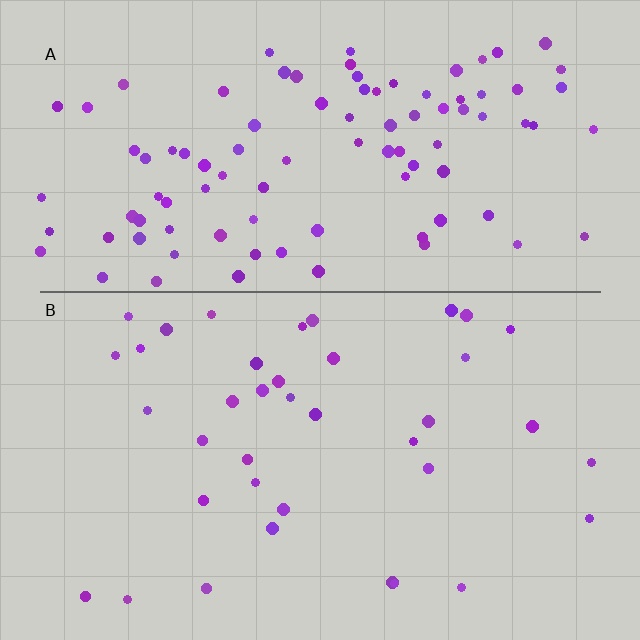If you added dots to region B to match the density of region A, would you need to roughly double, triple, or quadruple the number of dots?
Approximately triple.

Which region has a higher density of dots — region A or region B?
A (the top).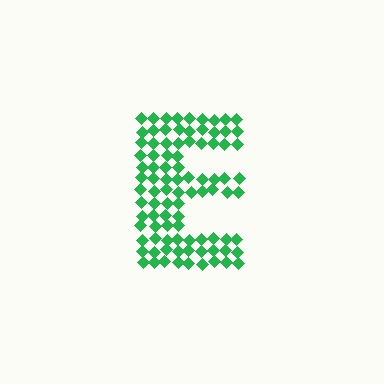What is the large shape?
The large shape is the letter E.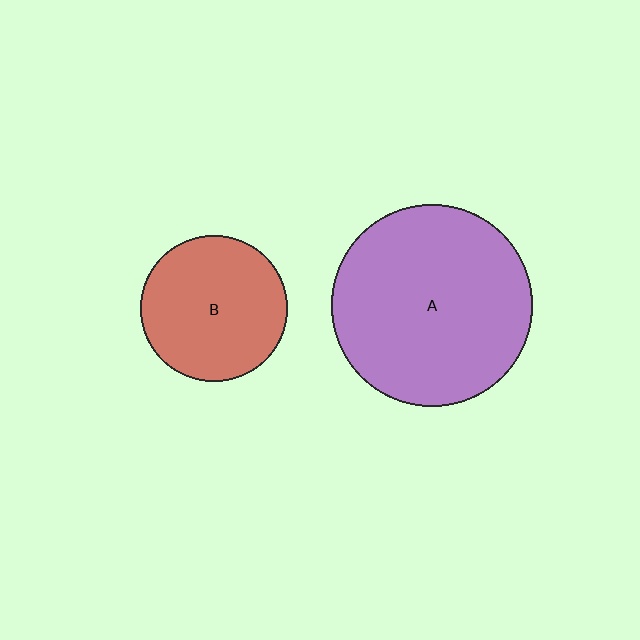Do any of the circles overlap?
No, none of the circles overlap.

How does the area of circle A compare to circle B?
Approximately 1.9 times.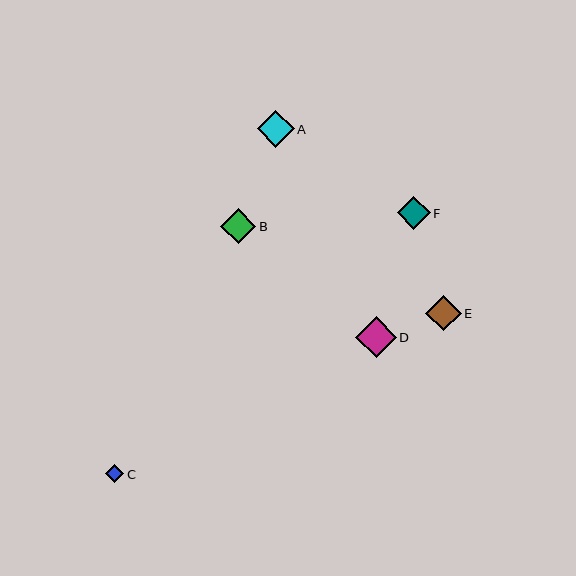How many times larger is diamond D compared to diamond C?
Diamond D is approximately 2.2 times the size of diamond C.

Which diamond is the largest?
Diamond D is the largest with a size of approximately 41 pixels.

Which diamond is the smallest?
Diamond C is the smallest with a size of approximately 18 pixels.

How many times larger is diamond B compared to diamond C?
Diamond B is approximately 1.9 times the size of diamond C.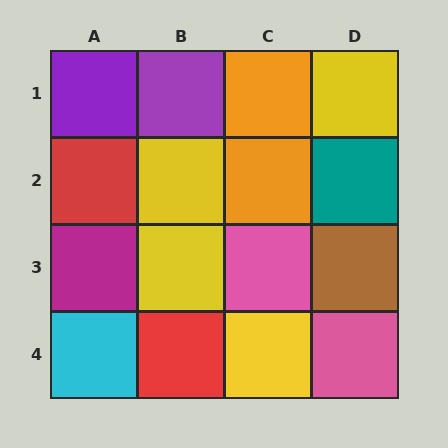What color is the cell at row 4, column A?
Cyan.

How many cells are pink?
2 cells are pink.